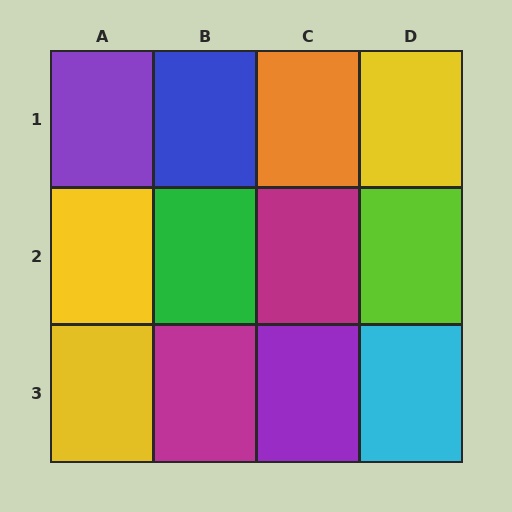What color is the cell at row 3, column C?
Purple.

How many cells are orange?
1 cell is orange.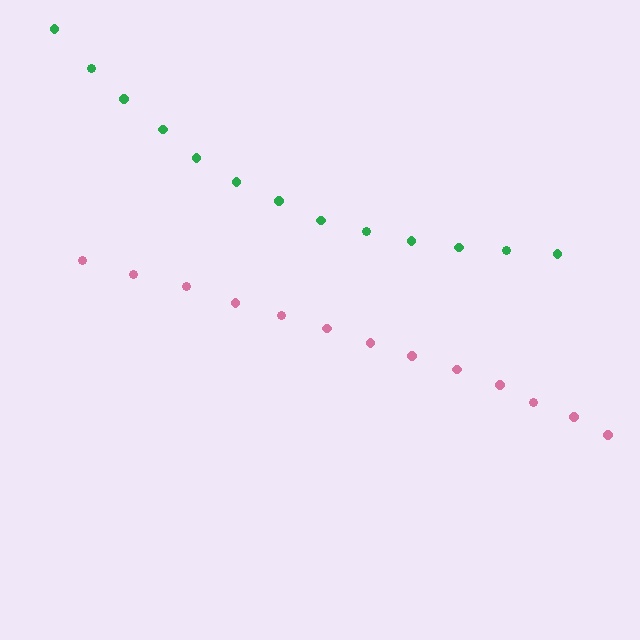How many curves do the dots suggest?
There are 2 distinct paths.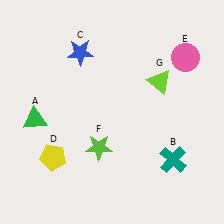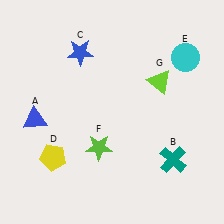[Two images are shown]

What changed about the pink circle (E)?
In Image 1, E is pink. In Image 2, it changed to cyan.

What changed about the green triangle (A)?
In Image 1, A is green. In Image 2, it changed to blue.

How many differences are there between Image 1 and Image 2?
There are 2 differences between the two images.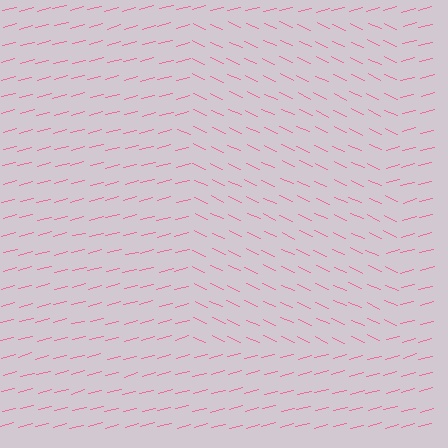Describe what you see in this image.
The image is filled with small pink line segments. A rectangle region in the image has lines oriented differently from the surrounding lines, creating a visible texture boundary.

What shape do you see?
I see a rectangle.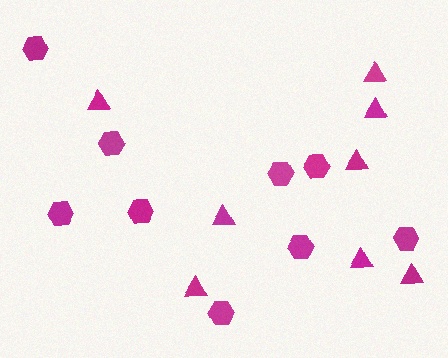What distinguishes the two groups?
There are 2 groups: one group of triangles (8) and one group of hexagons (9).